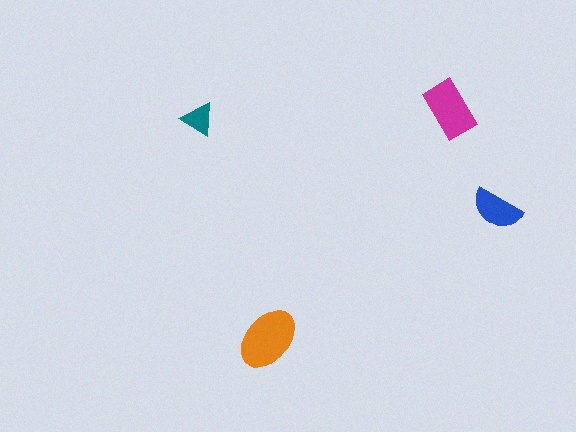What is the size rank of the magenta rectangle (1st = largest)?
2nd.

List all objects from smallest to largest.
The teal triangle, the blue semicircle, the magenta rectangle, the orange ellipse.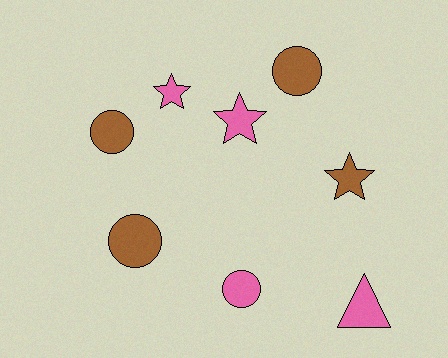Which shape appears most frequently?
Circle, with 4 objects.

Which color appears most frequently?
Brown, with 4 objects.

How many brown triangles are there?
There are no brown triangles.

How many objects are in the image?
There are 8 objects.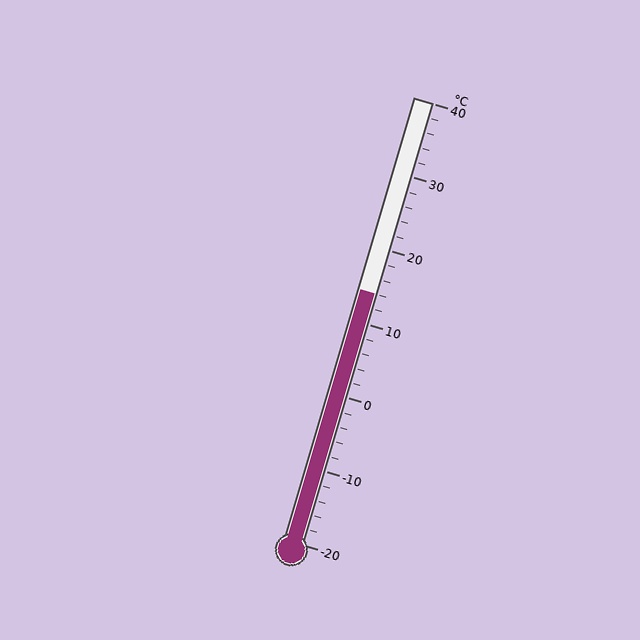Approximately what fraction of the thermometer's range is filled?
The thermometer is filled to approximately 55% of its range.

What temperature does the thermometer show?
The thermometer shows approximately 14°C.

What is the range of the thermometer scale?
The thermometer scale ranges from -20°C to 40°C.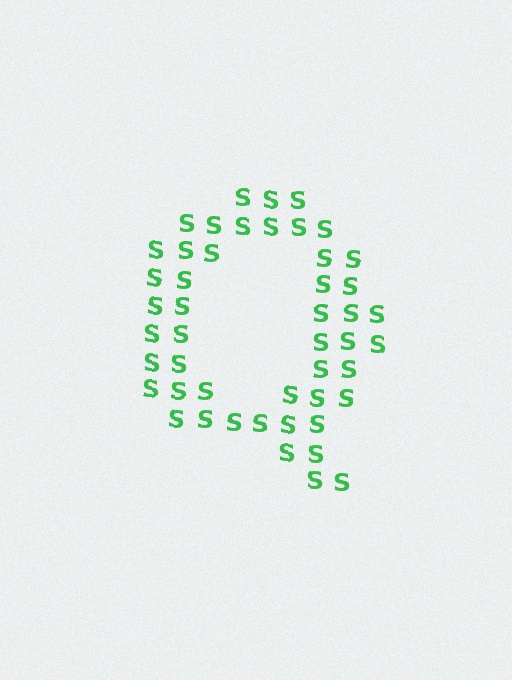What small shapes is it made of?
It is made of small letter S's.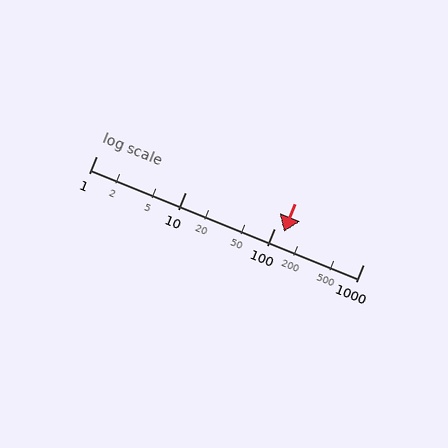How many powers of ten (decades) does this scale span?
The scale spans 3 decades, from 1 to 1000.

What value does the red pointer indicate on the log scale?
The pointer indicates approximately 130.